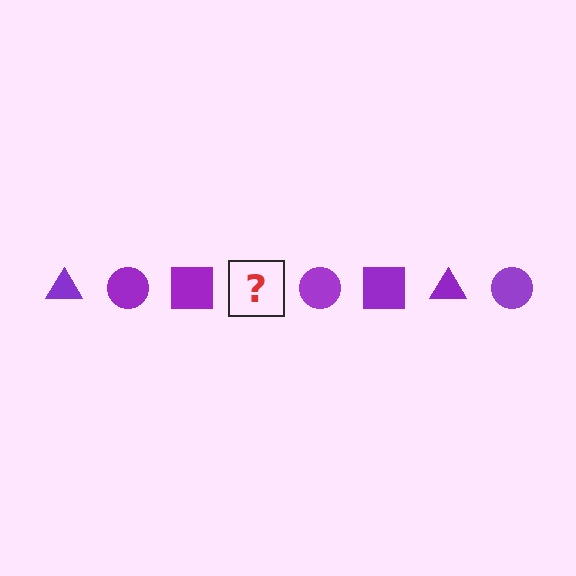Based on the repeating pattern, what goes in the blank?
The blank should be a purple triangle.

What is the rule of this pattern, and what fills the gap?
The rule is that the pattern cycles through triangle, circle, square shapes in purple. The gap should be filled with a purple triangle.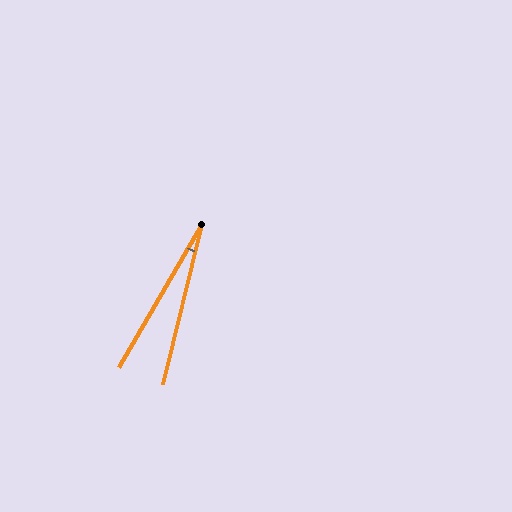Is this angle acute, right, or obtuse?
It is acute.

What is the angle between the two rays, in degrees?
Approximately 17 degrees.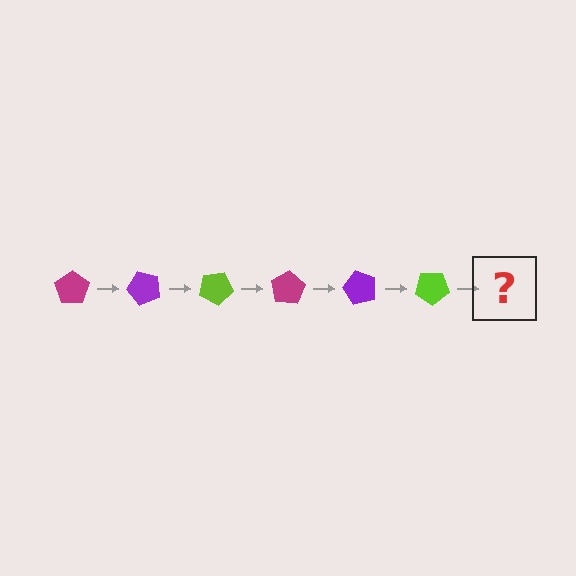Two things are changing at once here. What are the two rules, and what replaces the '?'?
The two rules are that it rotates 50 degrees each step and the color cycles through magenta, purple, and lime. The '?' should be a magenta pentagon, rotated 300 degrees from the start.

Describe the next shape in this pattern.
It should be a magenta pentagon, rotated 300 degrees from the start.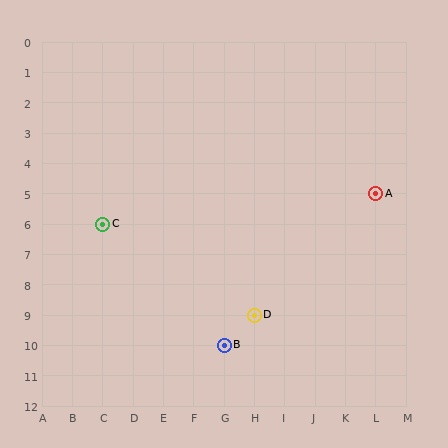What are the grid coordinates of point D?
Point D is at grid coordinates (H, 9).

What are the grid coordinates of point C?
Point C is at grid coordinates (C, 6).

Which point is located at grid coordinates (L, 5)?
Point A is at (L, 5).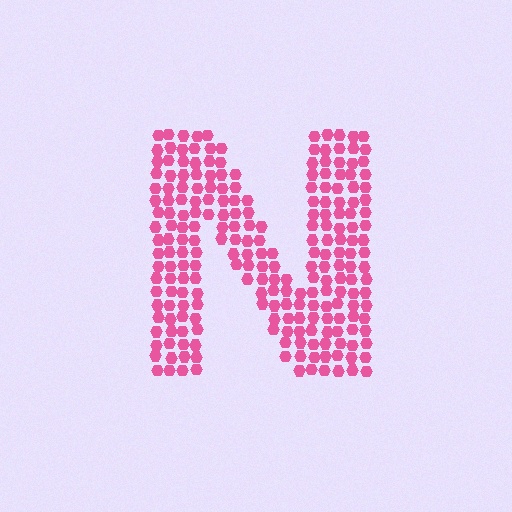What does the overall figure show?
The overall figure shows the letter N.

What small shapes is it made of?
It is made of small hexagons.